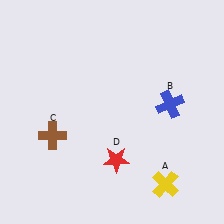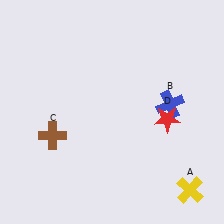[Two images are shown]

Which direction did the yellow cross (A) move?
The yellow cross (A) moved right.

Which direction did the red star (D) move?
The red star (D) moved right.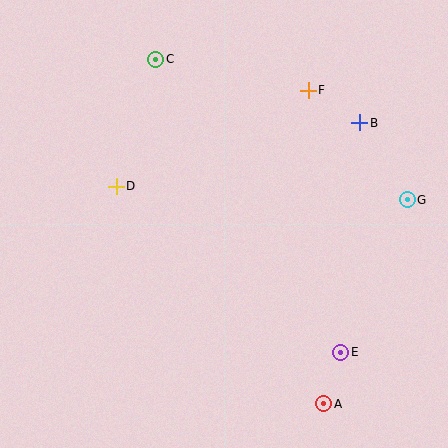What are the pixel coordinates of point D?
Point D is at (116, 186).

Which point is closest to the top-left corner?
Point C is closest to the top-left corner.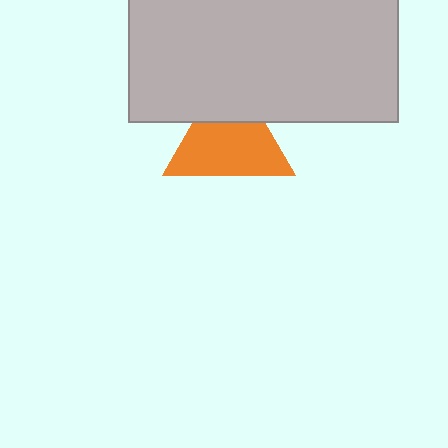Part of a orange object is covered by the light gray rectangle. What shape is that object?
It is a triangle.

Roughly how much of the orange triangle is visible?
Most of it is visible (roughly 70%).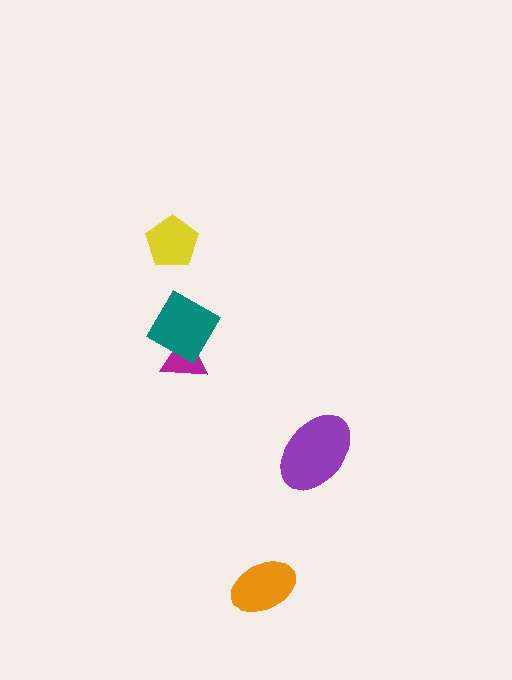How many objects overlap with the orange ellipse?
0 objects overlap with the orange ellipse.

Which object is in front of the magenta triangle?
The teal diamond is in front of the magenta triangle.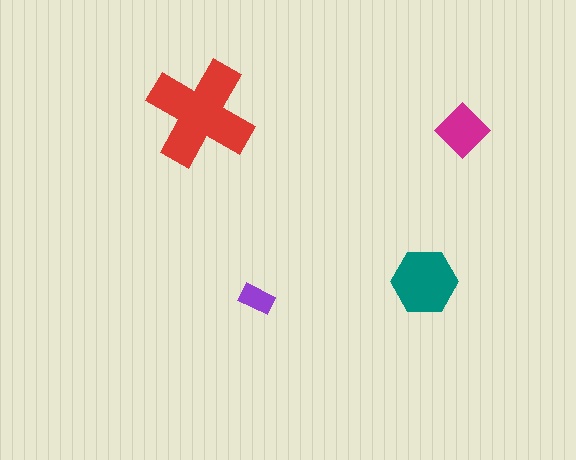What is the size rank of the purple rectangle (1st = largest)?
4th.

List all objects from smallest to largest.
The purple rectangle, the magenta diamond, the teal hexagon, the red cross.